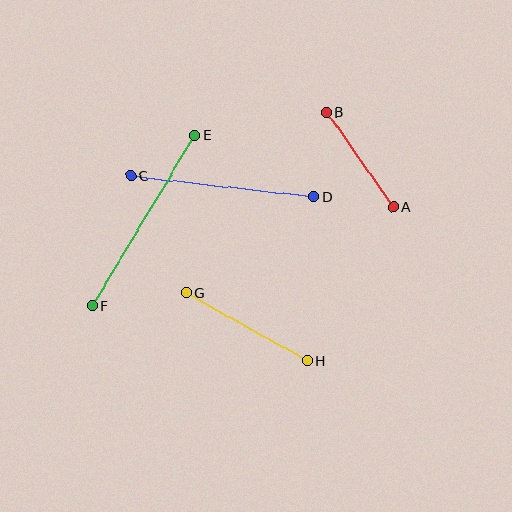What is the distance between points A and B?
The distance is approximately 116 pixels.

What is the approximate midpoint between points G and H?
The midpoint is at approximately (247, 327) pixels.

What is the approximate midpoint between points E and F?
The midpoint is at approximately (143, 221) pixels.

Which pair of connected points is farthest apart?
Points E and F are farthest apart.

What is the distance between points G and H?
The distance is approximately 138 pixels.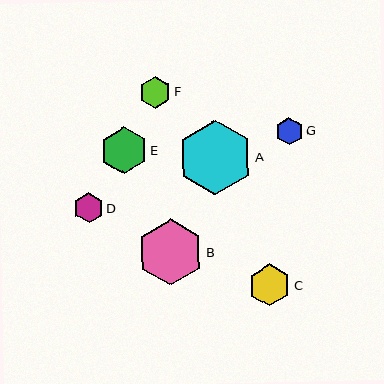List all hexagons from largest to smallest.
From largest to smallest: A, B, E, C, F, D, G.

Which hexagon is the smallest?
Hexagon G is the smallest with a size of approximately 27 pixels.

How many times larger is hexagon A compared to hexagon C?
Hexagon A is approximately 1.8 times the size of hexagon C.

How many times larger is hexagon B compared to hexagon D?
Hexagon B is approximately 2.2 times the size of hexagon D.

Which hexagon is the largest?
Hexagon A is the largest with a size of approximately 75 pixels.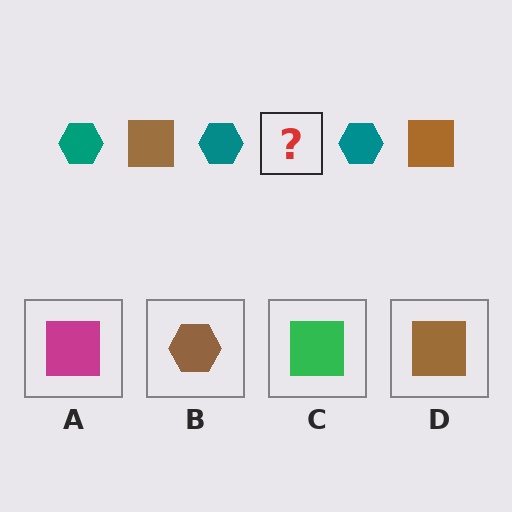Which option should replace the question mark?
Option D.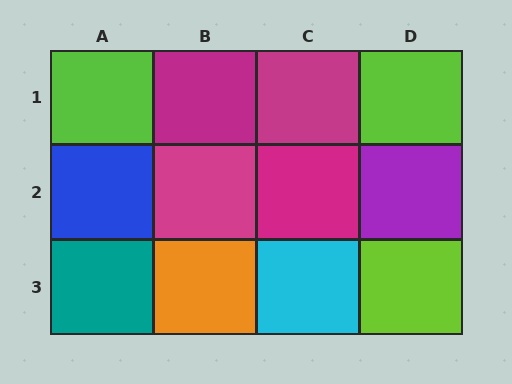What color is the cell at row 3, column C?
Cyan.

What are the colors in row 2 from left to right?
Blue, magenta, magenta, purple.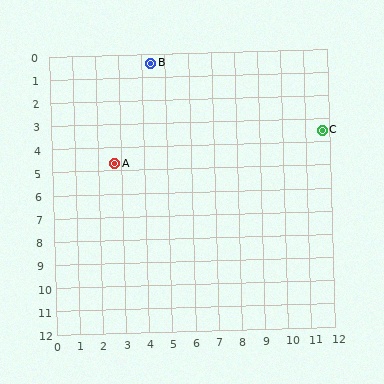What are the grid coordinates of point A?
Point A is at approximately (2.7, 4.7).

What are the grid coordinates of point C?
Point C is at approximately (11.7, 3.5).